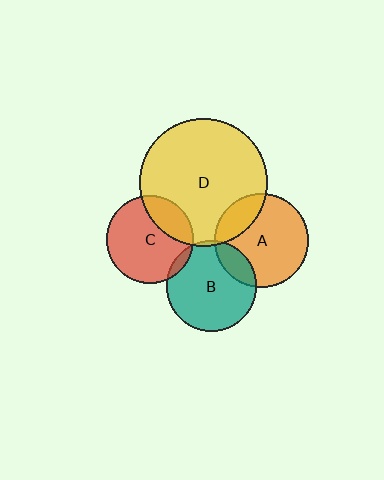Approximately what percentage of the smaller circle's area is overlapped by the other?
Approximately 5%.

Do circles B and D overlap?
Yes.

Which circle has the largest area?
Circle D (yellow).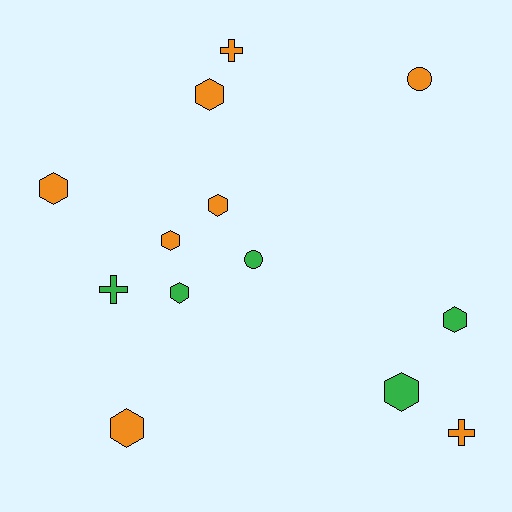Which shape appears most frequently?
Hexagon, with 8 objects.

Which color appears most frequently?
Orange, with 8 objects.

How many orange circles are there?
There is 1 orange circle.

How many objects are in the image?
There are 13 objects.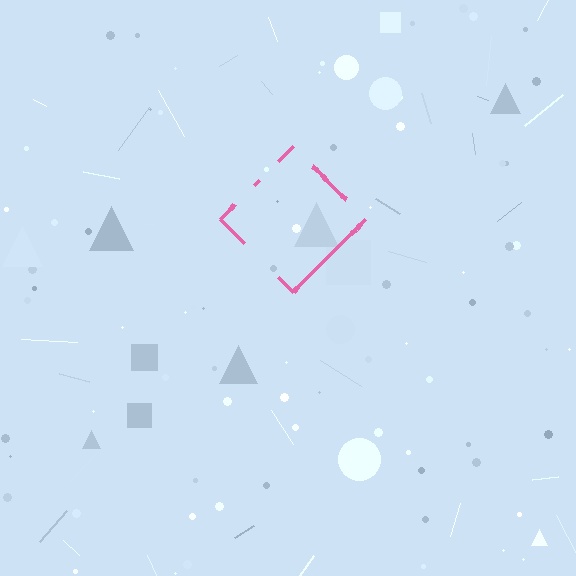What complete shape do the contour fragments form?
The contour fragments form a diamond.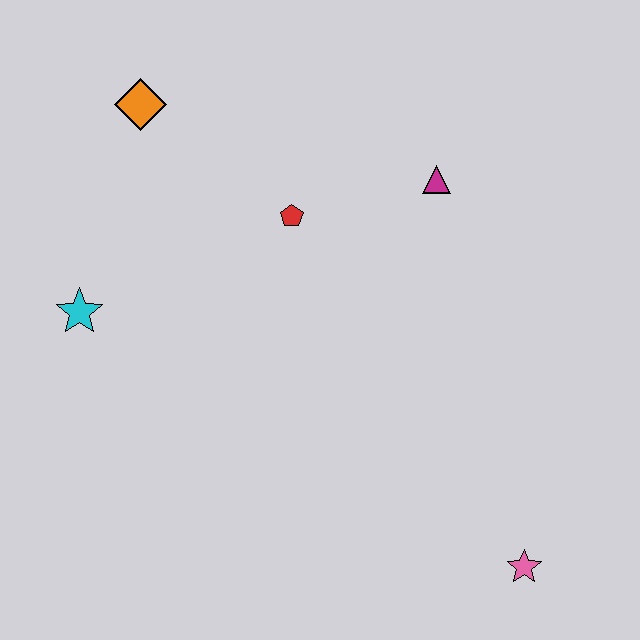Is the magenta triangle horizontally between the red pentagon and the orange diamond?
No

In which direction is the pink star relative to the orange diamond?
The pink star is below the orange diamond.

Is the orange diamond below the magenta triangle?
No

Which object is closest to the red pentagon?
The magenta triangle is closest to the red pentagon.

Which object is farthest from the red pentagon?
The pink star is farthest from the red pentagon.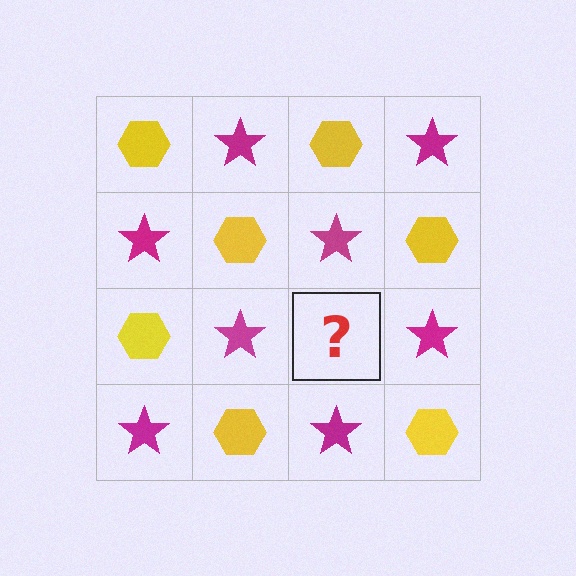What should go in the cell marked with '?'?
The missing cell should contain a yellow hexagon.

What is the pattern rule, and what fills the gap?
The rule is that it alternates yellow hexagon and magenta star in a checkerboard pattern. The gap should be filled with a yellow hexagon.